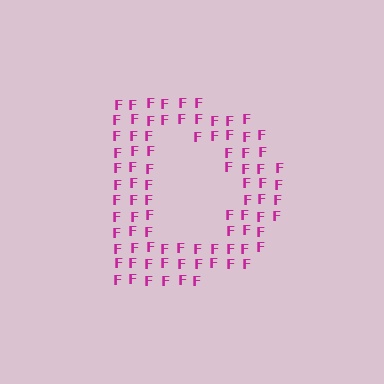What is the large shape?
The large shape is the letter D.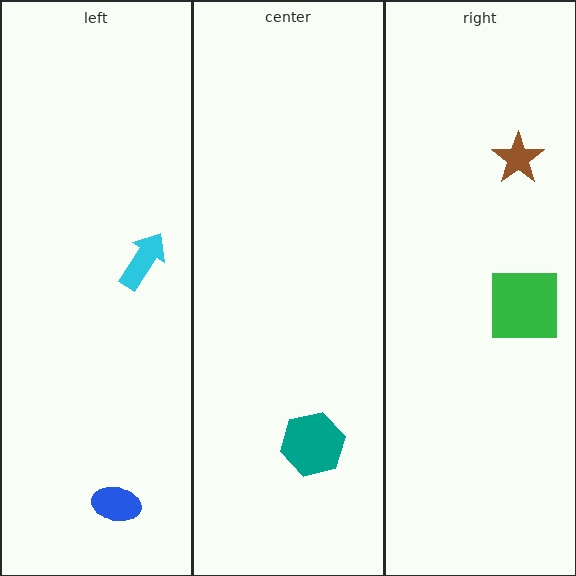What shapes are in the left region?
The blue ellipse, the cyan arrow.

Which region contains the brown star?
The right region.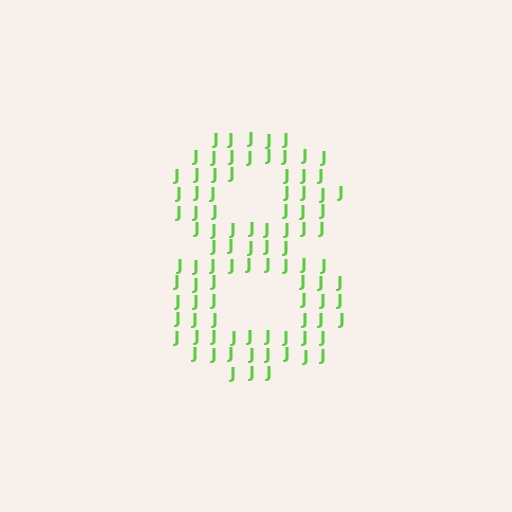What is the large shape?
The large shape is the digit 8.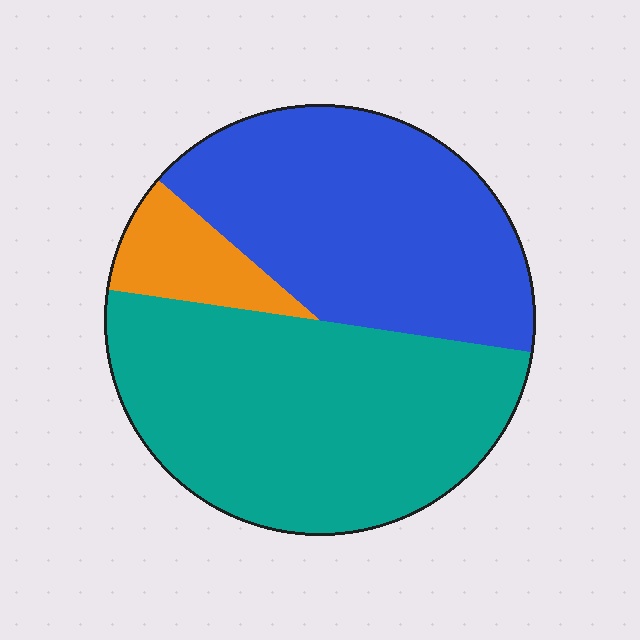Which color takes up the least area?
Orange, at roughly 10%.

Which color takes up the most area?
Teal, at roughly 50%.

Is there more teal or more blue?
Teal.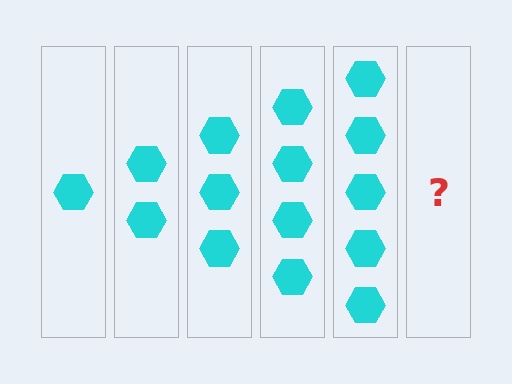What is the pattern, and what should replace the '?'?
The pattern is that each step adds one more hexagon. The '?' should be 6 hexagons.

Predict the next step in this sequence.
The next step is 6 hexagons.